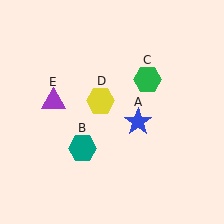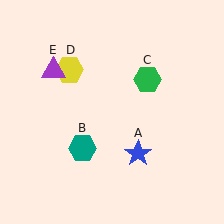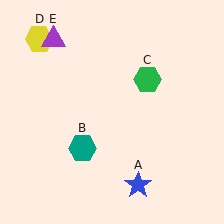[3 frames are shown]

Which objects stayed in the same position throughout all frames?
Teal hexagon (object B) and green hexagon (object C) remained stationary.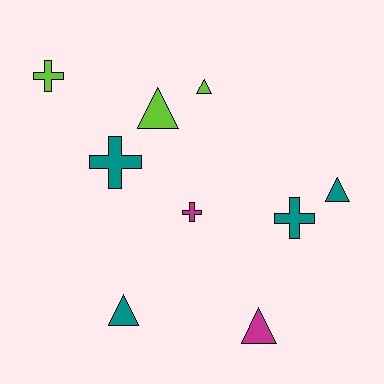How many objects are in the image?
There are 9 objects.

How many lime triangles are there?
There are 2 lime triangles.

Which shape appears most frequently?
Triangle, with 5 objects.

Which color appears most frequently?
Teal, with 4 objects.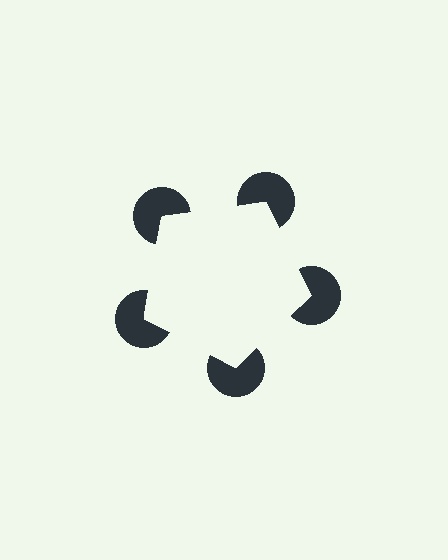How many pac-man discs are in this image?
There are 5 — one at each vertex of the illusory pentagon.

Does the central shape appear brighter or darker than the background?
It typically appears slightly brighter than the background, even though no actual brightness change is drawn.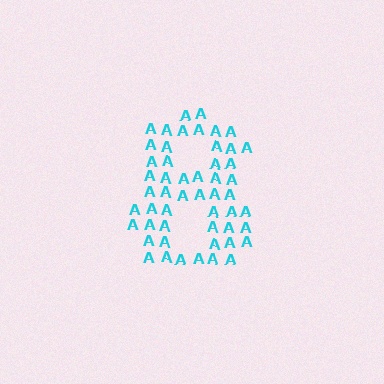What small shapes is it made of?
It is made of small letter A's.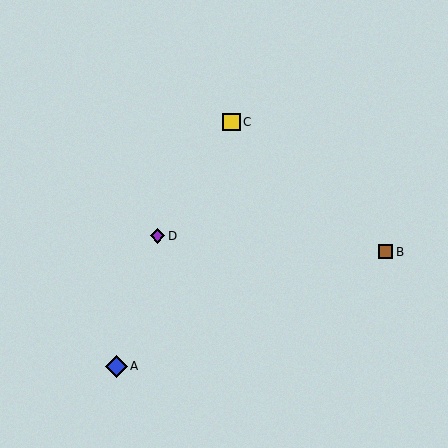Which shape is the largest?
The blue diamond (labeled A) is the largest.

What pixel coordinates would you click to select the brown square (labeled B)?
Click at (385, 252) to select the brown square B.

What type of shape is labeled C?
Shape C is a yellow square.